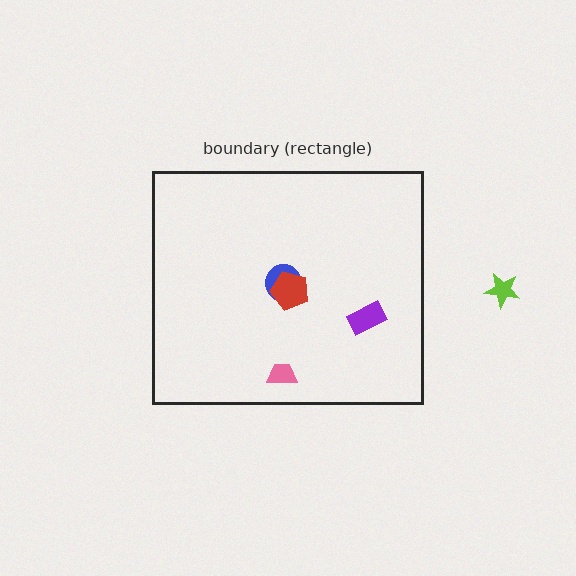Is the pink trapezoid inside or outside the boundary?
Inside.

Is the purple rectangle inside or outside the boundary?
Inside.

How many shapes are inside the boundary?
4 inside, 1 outside.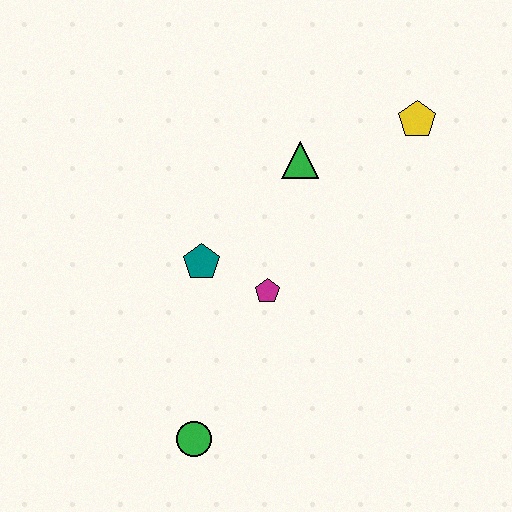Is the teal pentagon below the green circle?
No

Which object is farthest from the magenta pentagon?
The yellow pentagon is farthest from the magenta pentagon.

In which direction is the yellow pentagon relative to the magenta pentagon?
The yellow pentagon is above the magenta pentagon.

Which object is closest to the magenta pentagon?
The teal pentagon is closest to the magenta pentagon.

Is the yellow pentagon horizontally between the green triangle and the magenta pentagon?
No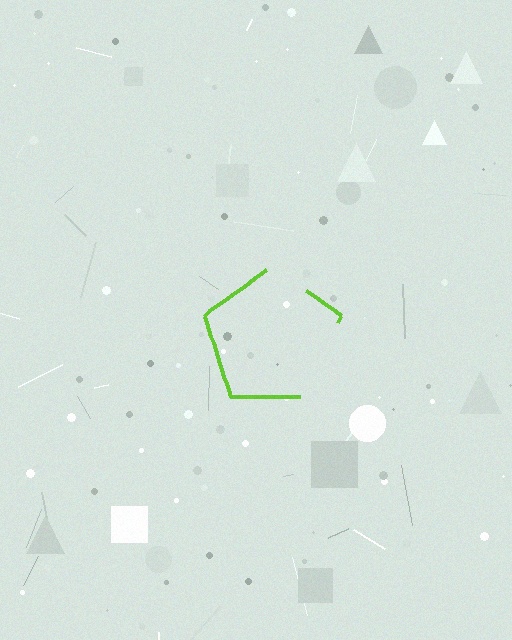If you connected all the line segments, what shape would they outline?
They would outline a pentagon.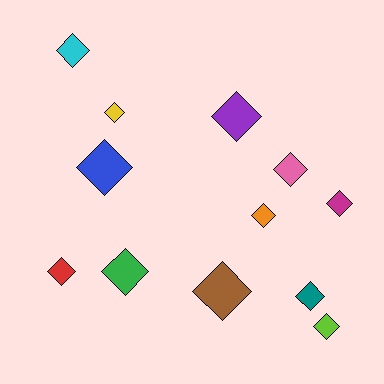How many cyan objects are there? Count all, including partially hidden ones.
There is 1 cyan object.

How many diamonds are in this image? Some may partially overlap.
There are 12 diamonds.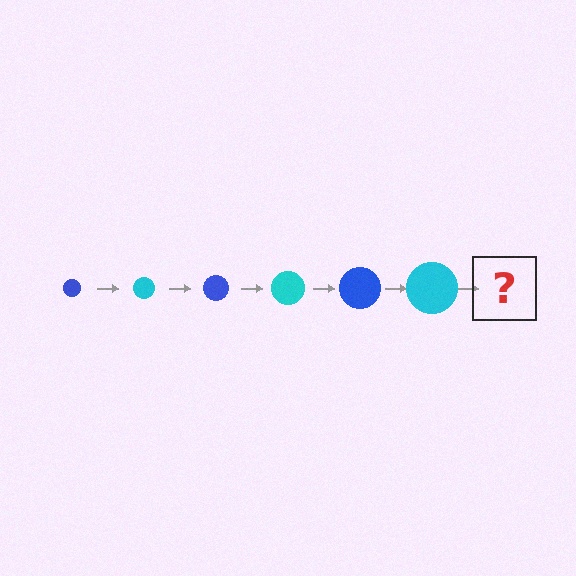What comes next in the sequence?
The next element should be a blue circle, larger than the previous one.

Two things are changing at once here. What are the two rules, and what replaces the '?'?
The two rules are that the circle grows larger each step and the color cycles through blue and cyan. The '?' should be a blue circle, larger than the previous one.